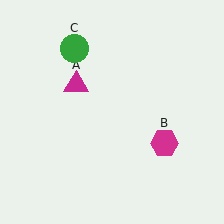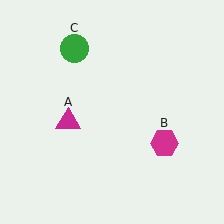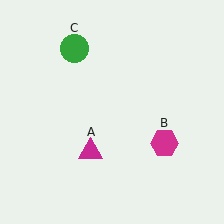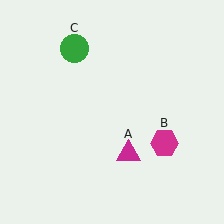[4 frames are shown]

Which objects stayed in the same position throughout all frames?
Magenta hexagon (object B) and green circle (object C) remained stationary.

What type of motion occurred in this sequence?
The magenta triangle (object A) rotated counterclockwise around the center of the scene.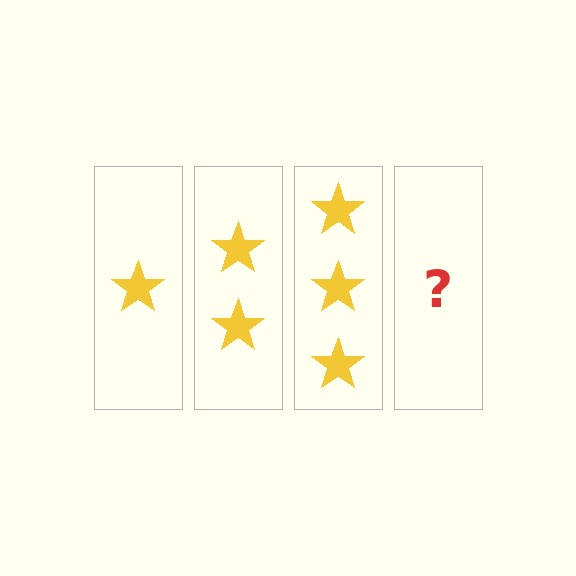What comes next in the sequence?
The next element should be 4 stars.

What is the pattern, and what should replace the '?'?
The pattern is that each step adds one more star. The '?' should be 4 stars.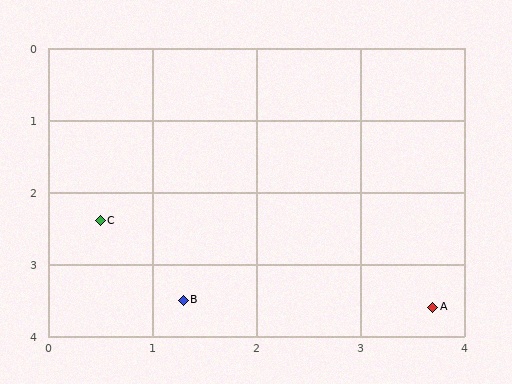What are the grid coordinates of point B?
Point B is at approximately (1.3, 3.5).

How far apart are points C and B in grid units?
Points C and B are about 1.4 grid units apart.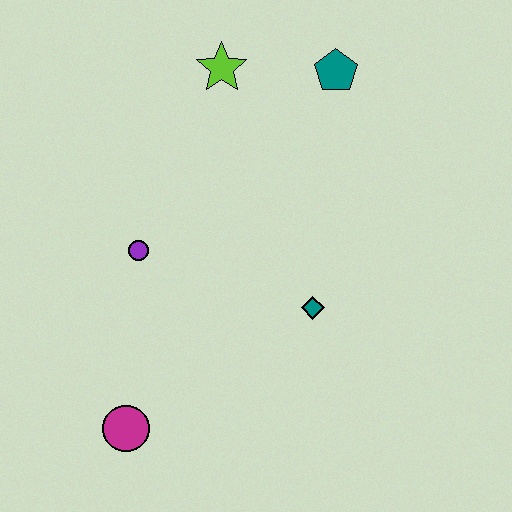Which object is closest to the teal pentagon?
The lime star is closest to the teal pentagon.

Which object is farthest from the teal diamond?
The lime star is farthest from the teal diamond.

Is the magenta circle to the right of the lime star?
No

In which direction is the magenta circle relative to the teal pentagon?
The magenta circle is below the teal pentagon.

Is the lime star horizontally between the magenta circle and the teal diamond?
Yes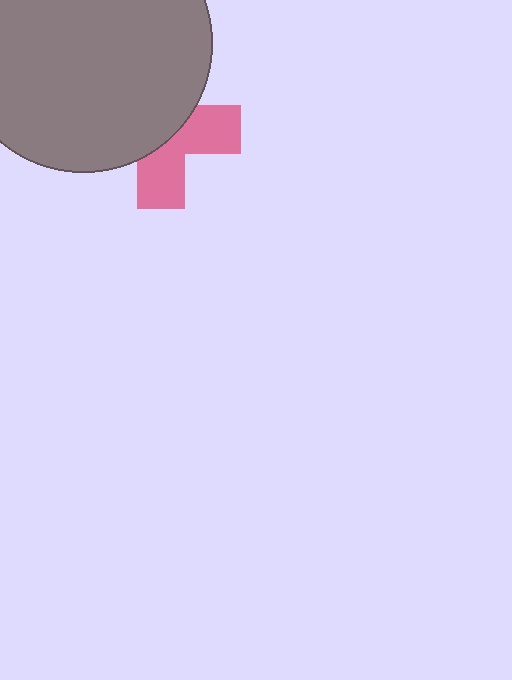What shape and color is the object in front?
The object in front is a gray circle.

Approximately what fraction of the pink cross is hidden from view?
Roughly 57% of the pink cross is hidden behind the gray circle.